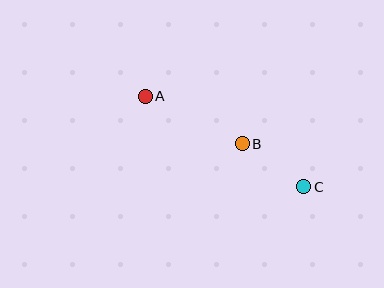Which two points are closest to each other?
Points B and C are closest to each other.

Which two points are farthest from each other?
Points A and C are farthest from each other.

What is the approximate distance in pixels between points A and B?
The distance between A and B is approximately 108 pixels.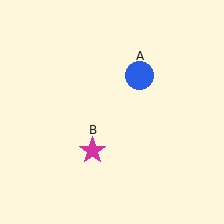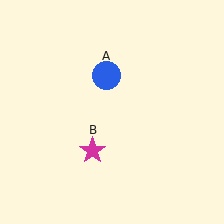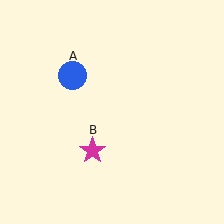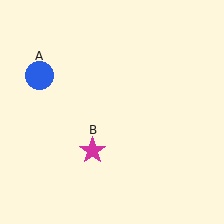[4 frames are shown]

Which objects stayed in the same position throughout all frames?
Magenta star (object B) remained stationary.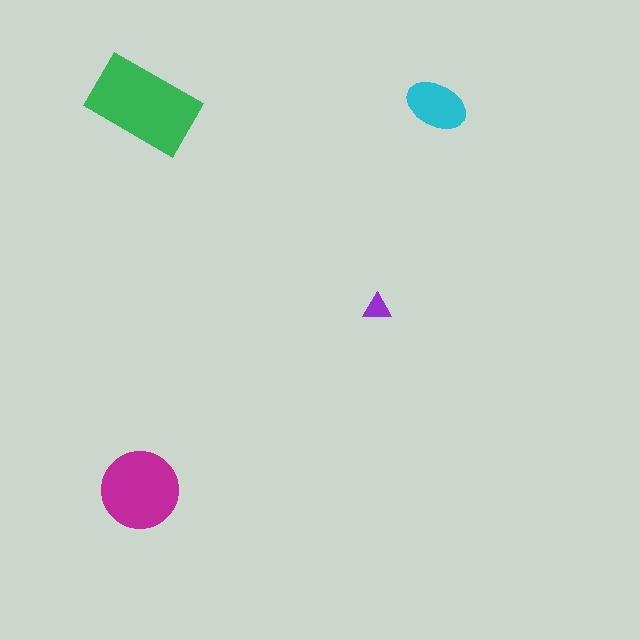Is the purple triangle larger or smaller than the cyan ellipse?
Smaller.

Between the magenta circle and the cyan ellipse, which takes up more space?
The magenta circle.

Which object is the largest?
The green rectangle.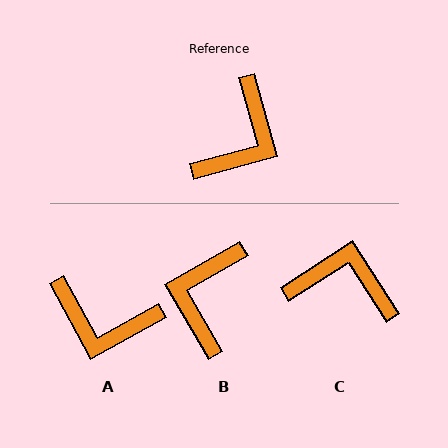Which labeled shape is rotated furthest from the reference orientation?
B, about 165 degrees away.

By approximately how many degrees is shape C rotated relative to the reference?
Approximately 107 degrees counter-clockwise.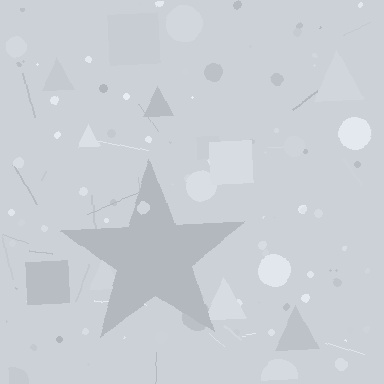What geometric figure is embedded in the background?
A star is embedded in the background.